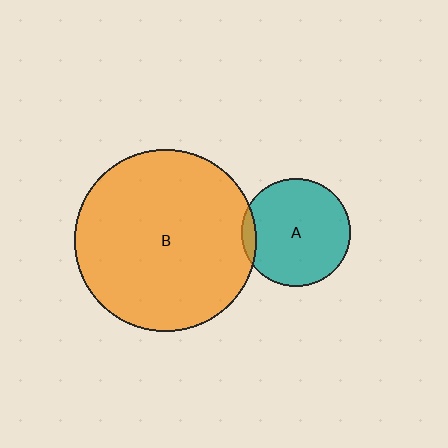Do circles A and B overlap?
Yes.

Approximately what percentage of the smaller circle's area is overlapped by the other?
Approximately 5%.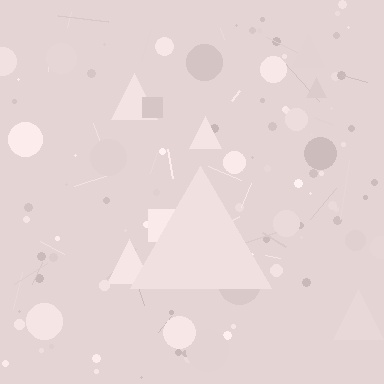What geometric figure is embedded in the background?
A triangle is embedded in the background.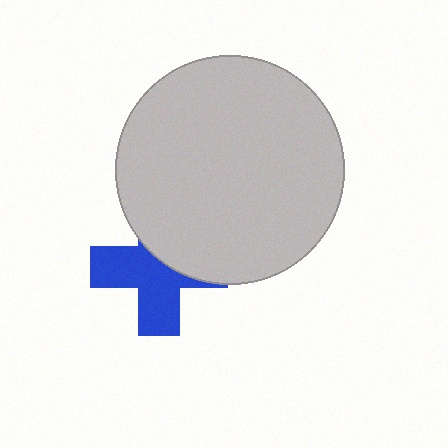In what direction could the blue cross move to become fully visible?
The blue cross could move down. That would shift it out from behind the light gray circle entirely.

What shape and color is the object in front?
The object in front is a light gray circle.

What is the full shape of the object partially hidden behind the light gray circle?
The partially hidden object is a blue cross.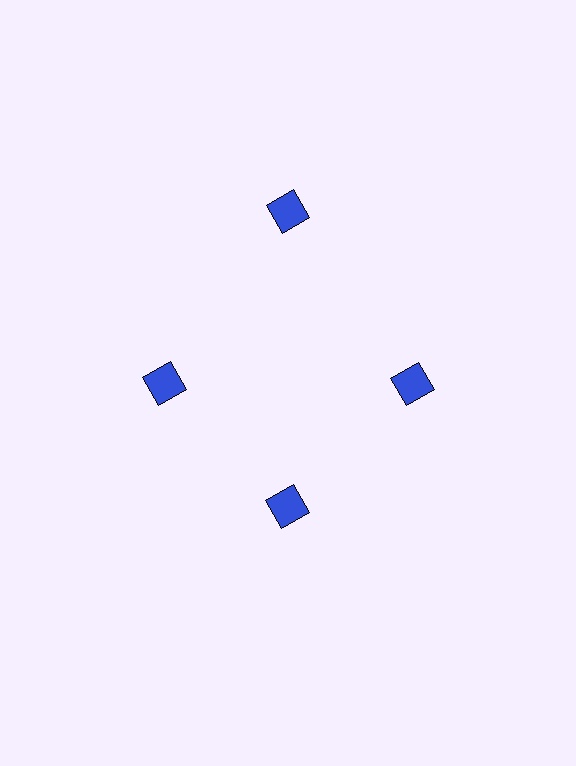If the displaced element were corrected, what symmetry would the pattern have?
It would have 4-fold rotational symmetry — the pattern would map onto itself every 90 degrees.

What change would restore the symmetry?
The symmetry would be restored by moving it inward, back onto the ring so that all 4 diamonds sit at equal angles and equal distance from the center.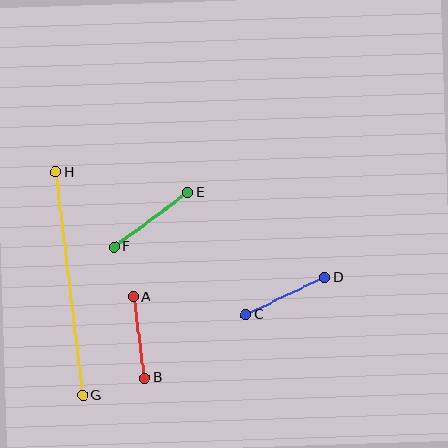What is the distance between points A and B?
The distance is approximately 82 pixels.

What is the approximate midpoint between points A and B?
The midpoint is at approximately (139, 337) pixels.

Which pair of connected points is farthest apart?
Points G and H are farthest apart.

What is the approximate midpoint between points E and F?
The midpoint is at approximately (151, 220) pixels.